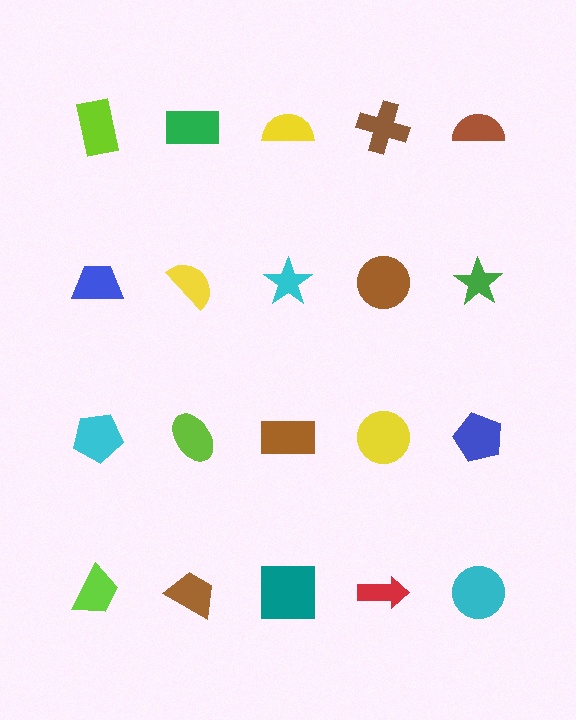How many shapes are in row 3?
5 shapes.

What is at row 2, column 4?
A brown circle.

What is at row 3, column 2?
A lime ellipse.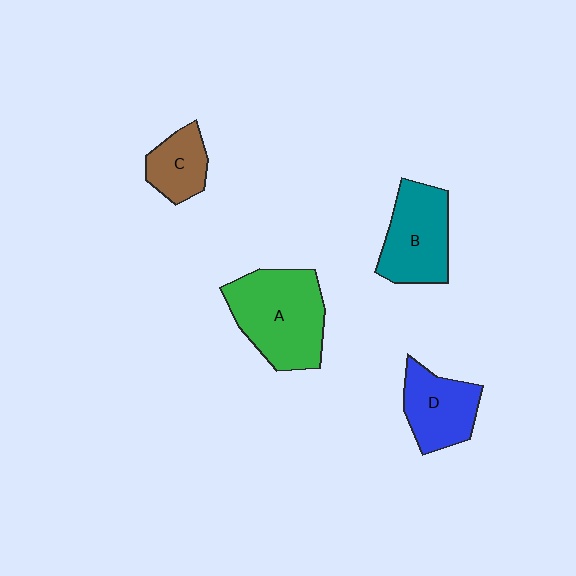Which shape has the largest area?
Shape A (green).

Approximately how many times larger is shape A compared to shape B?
Approximately 1.3 times.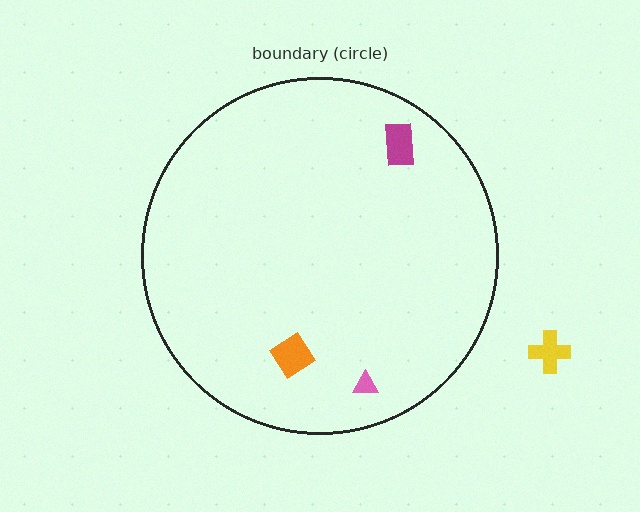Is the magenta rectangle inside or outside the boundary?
Inside.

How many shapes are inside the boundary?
3 inside, 1 outside.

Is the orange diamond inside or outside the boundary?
Inside.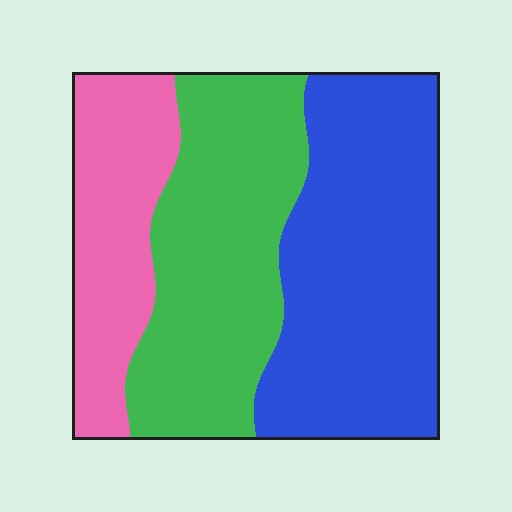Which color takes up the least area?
Pink, at roughly 20%.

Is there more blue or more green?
Blue.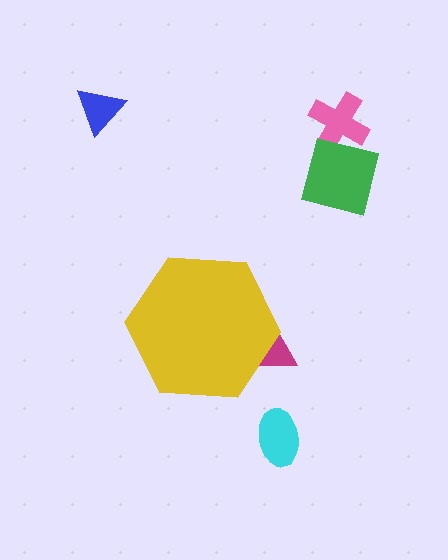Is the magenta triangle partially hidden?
Yes, the magenta triangle is partially hidden behind the yellow hexagon.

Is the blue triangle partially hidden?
No, the blue triangle is fully visible.